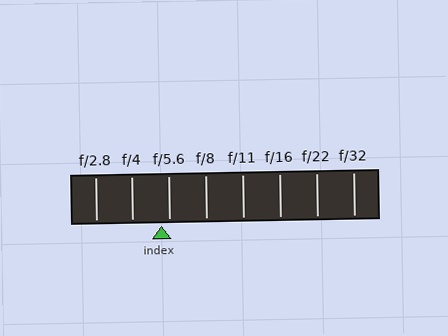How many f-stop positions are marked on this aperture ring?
There are 8 f-stop positions marked.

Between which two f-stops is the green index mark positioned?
The index mark is between f/4 and f/5.6.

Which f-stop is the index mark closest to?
The index mark is closest to f/5.6.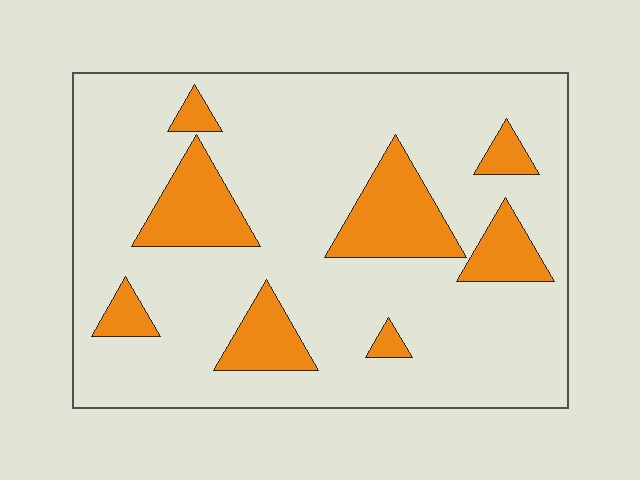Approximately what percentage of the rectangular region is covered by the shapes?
Approximately 20%.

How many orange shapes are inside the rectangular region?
8.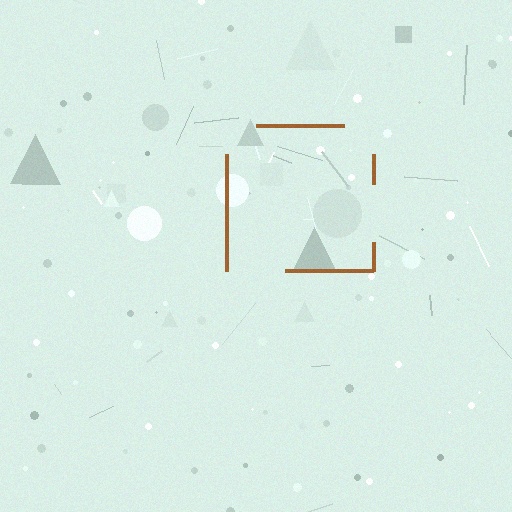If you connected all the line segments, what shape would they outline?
They would outline a square.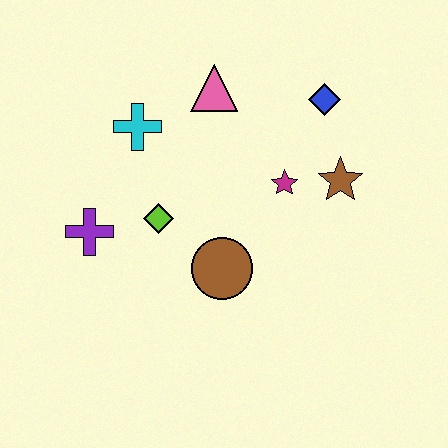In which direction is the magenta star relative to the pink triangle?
The magenta star is below the pink triangle.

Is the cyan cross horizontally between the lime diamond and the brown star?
No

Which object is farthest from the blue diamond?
The purple cross is farthest from the blue diamond.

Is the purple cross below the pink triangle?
Yes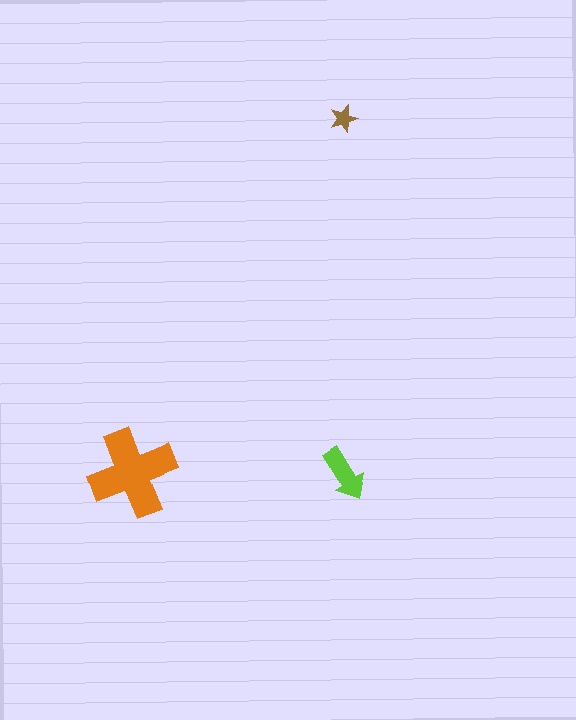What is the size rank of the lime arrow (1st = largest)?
2nd.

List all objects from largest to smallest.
The orange cross, the lime arrow, the brown star.